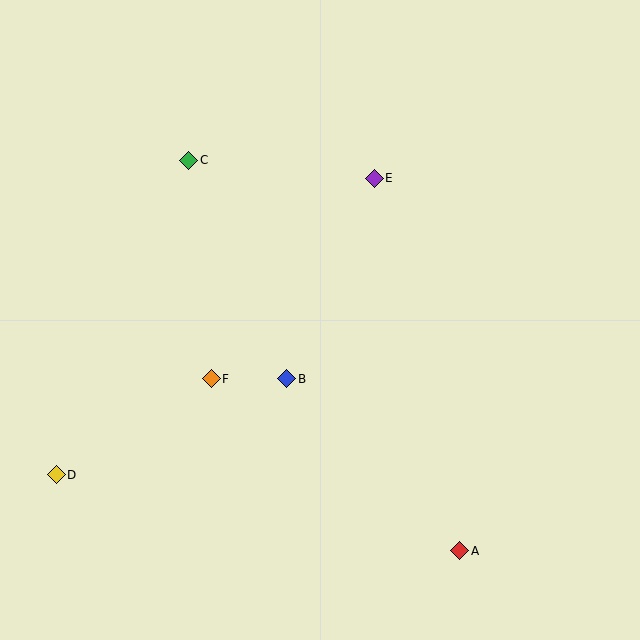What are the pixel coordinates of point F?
Point F is at (211, 379).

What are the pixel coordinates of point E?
Point E is at (374, 178).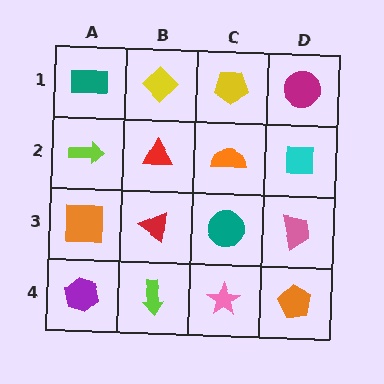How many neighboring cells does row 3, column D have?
3.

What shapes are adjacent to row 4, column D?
A pink trapezoid (row 3, column D), a pink star (row 4, column C).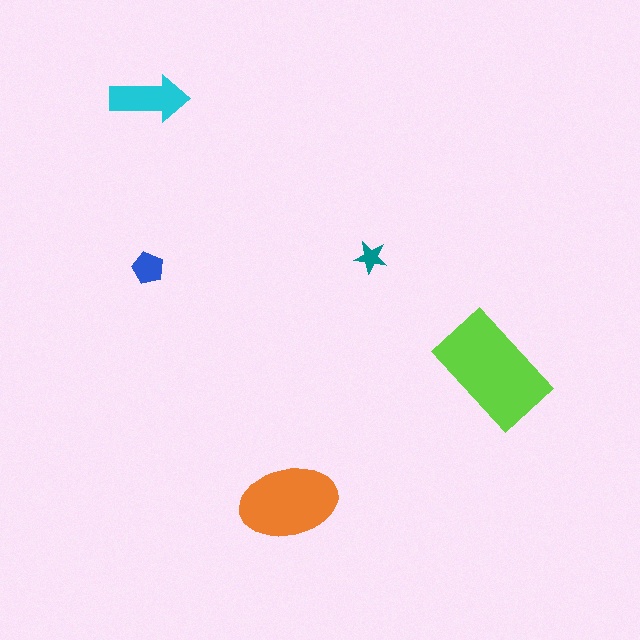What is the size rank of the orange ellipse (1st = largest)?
2nd.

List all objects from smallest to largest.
The teal star, the blue pentagon, the cyan arrow, the orange ellipse, the lime rectangle.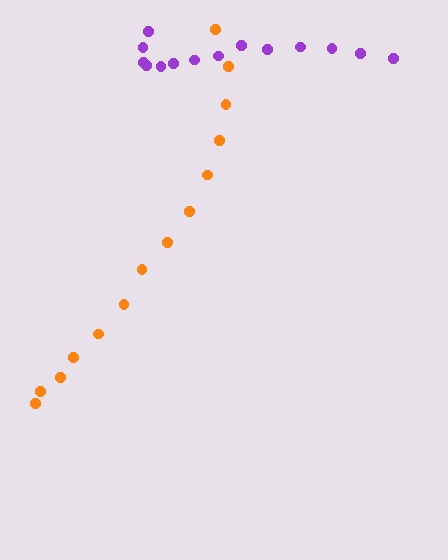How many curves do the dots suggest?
There are 2 distinct paths.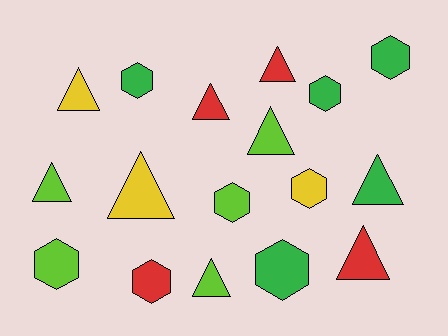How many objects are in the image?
There are 17 objects.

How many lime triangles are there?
There are 3 lime triangles.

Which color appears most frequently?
Green, with 5 objects.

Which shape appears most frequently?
Triangle, with 9 objects.